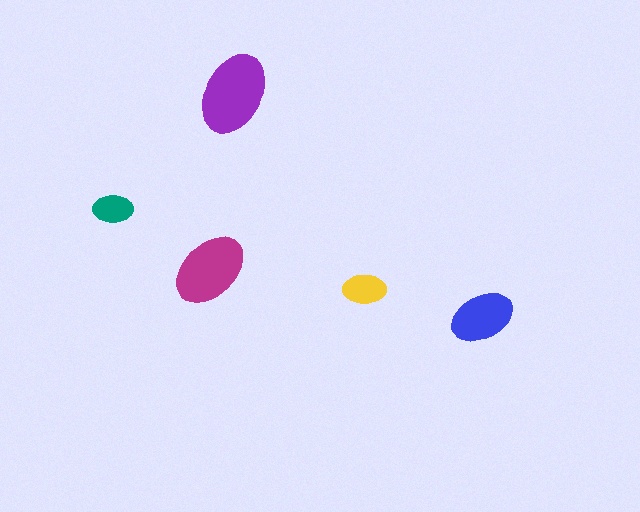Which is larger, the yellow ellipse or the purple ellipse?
The purple one.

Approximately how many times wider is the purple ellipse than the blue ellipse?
About 1.5 times wider.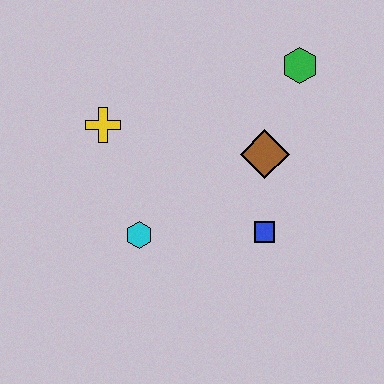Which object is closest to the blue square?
The brown diamond is closest to the blue square.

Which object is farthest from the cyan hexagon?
The green hexagon is farthest from the cyan hexagon.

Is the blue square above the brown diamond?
No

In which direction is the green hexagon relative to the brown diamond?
The green hexagon is above the brown diamond.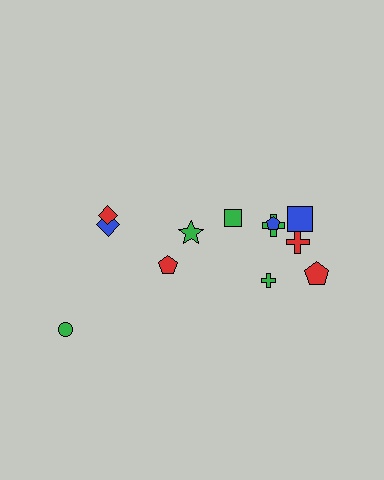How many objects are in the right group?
There are 8 objects.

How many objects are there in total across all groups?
There are 12 objects.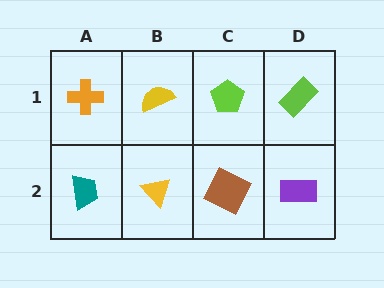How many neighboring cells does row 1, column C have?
3.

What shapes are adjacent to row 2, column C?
A lime pentagon (row 1, column C), a yellow triangle (row 2, column B), a purple rectangle (row 2, column D).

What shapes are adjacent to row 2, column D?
A lime rectangle (row 1, column D), a brown square (row 2, column C).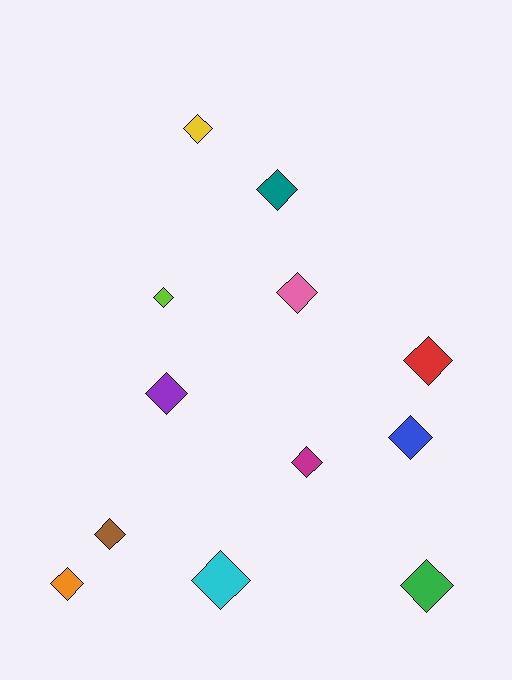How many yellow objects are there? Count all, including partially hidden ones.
There is 1 yellow object.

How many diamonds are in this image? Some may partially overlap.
There are 12 diamonds.